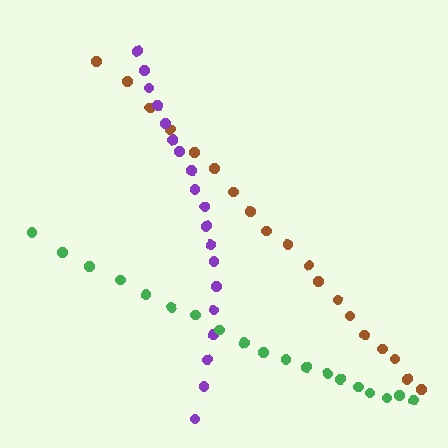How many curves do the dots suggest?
There are 3 distinct paths.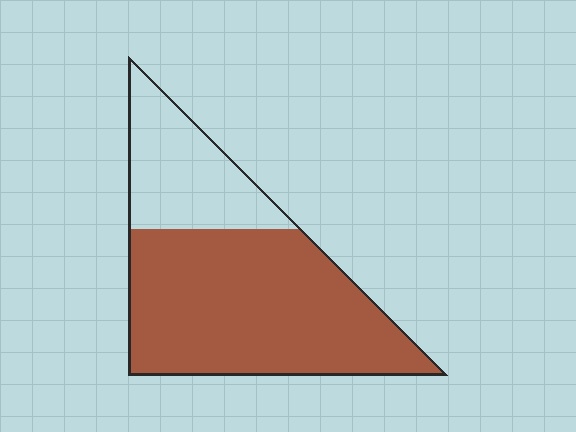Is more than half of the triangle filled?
Yes.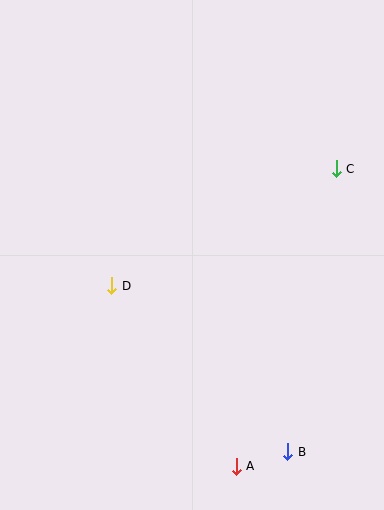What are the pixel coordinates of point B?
Point B is at (288, 452).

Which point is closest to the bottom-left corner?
Point A is closest to the bottom-left corner.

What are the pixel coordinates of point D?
Point D is at (112, 286).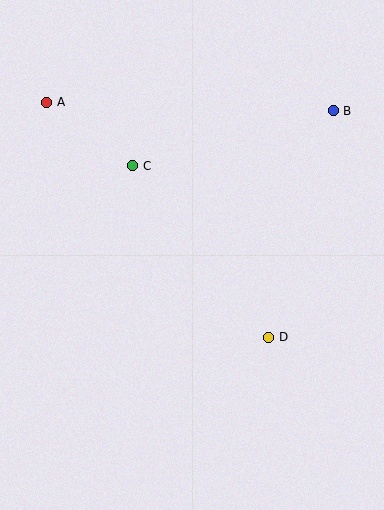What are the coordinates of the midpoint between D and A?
The midpoint between D and A is at (158, 220).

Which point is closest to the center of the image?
Point C at (133, 166) is closest to the center.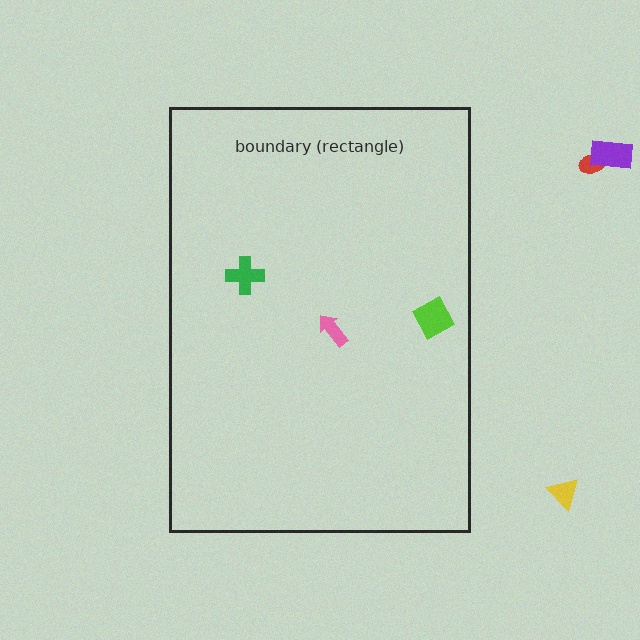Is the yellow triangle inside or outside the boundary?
Outside.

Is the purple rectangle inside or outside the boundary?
Outside.